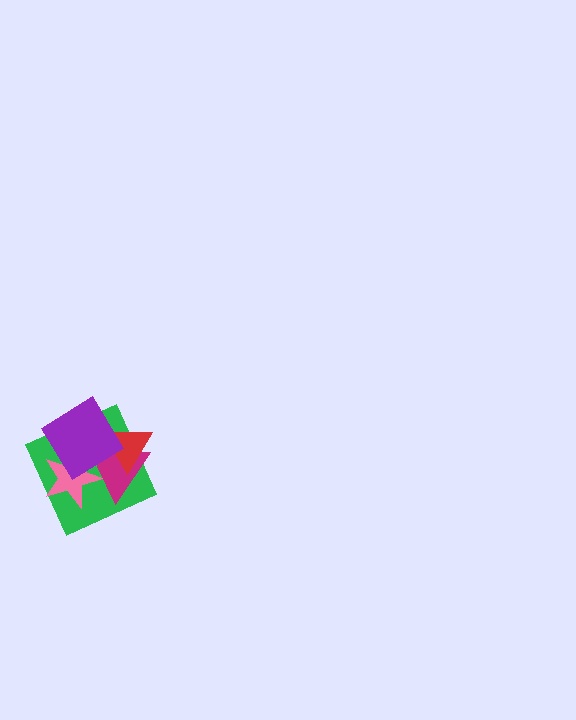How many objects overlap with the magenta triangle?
4 objects overlap with the magenta triangle.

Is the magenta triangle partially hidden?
Yes, it is partially covered by another shape.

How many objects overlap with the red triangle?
3 objects overlap with the red triangle.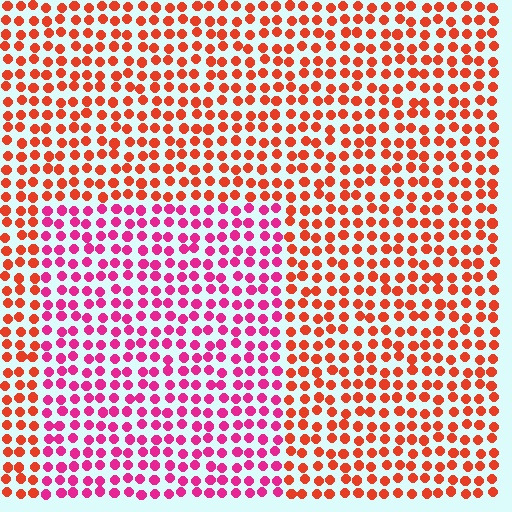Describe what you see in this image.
The image is filled with small red elements in a uniform arrangement. A rectangle-shaped region is visible where the elements are tinted to a slightly different hue, forming a subtle color boundary.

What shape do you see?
I see a rectangle.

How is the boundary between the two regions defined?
The boundary is defined purely by a slight shift in hue (about 42 degrees). Spacing, size, and orientation are identical on both sides.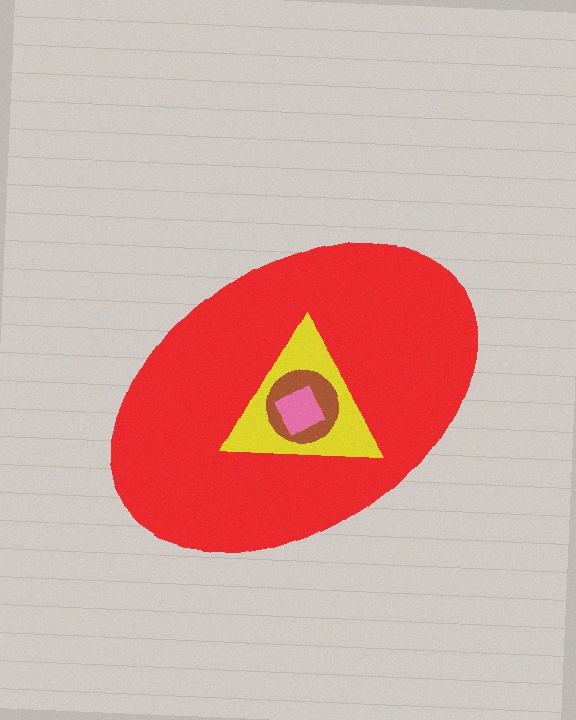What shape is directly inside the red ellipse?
The yellow triangle.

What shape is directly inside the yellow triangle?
The brown circle.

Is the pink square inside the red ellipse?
Yes.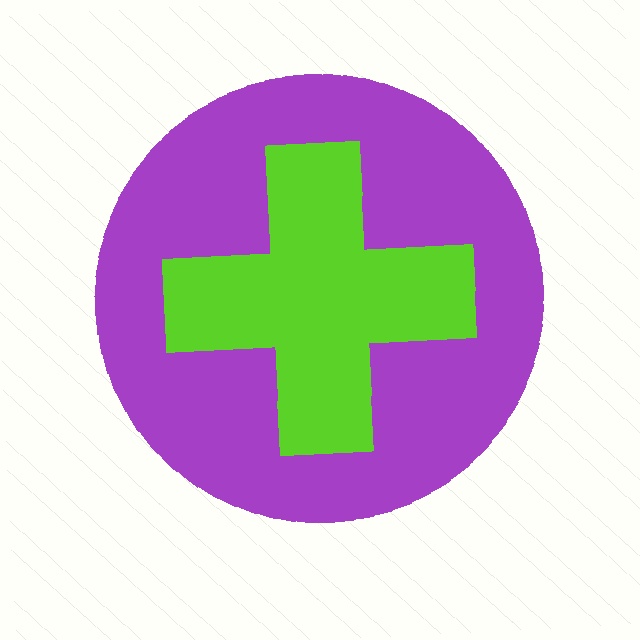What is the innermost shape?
The lime cross.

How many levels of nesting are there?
2.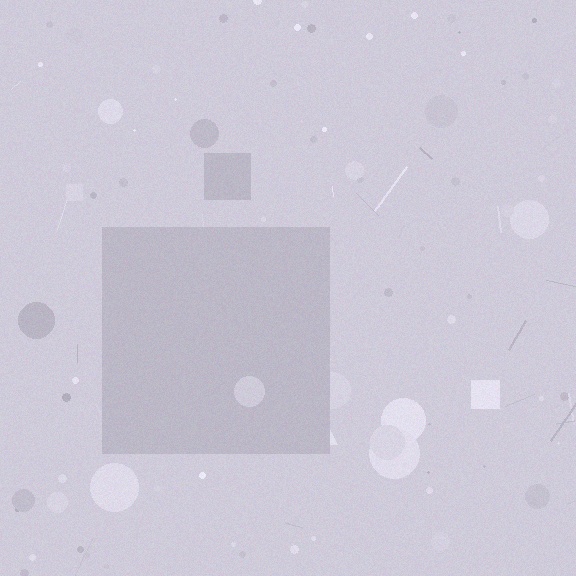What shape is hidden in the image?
A square is hidden in the image.